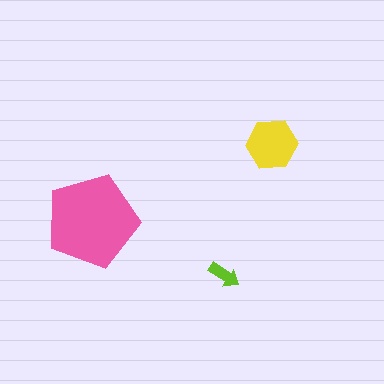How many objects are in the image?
There are 3 objects in the image.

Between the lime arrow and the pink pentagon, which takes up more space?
The pink pentagon.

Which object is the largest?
The pink pentagon.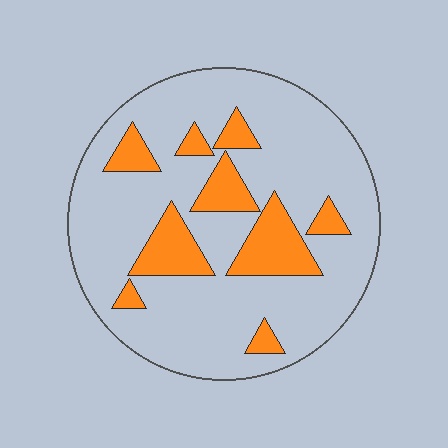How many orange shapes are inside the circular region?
9.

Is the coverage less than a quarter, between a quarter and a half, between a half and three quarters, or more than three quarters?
Less than a quarter.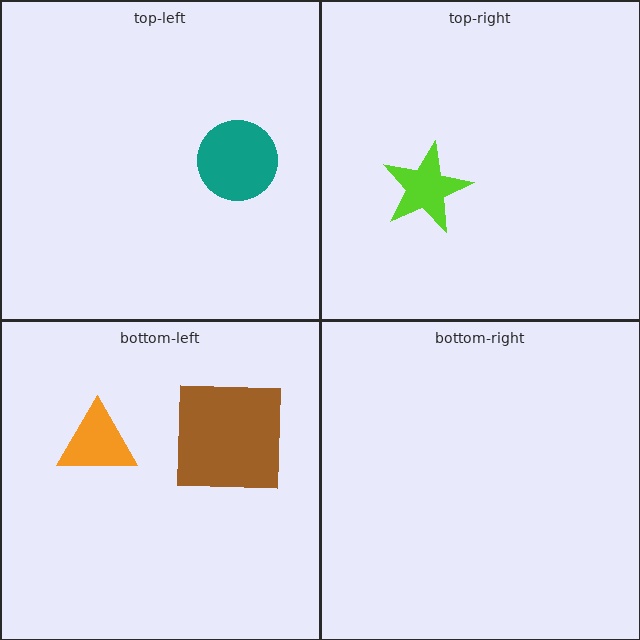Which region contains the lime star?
The top-right region.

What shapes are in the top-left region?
The teal circle.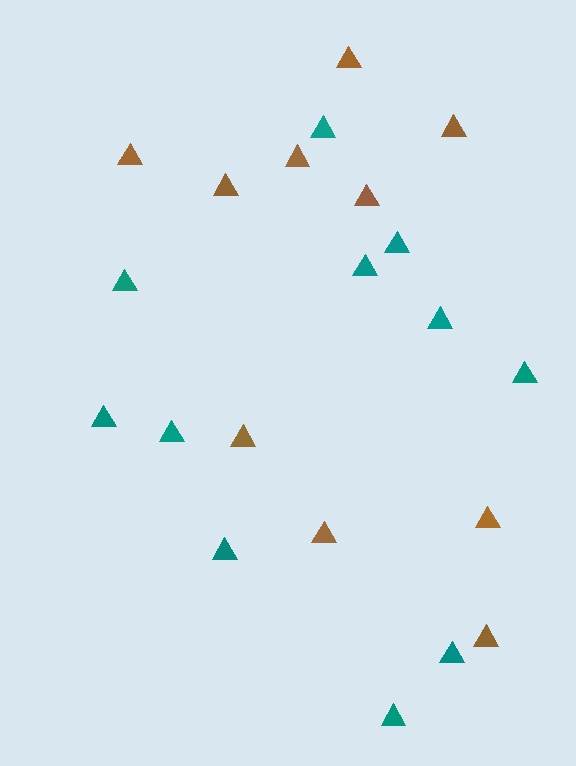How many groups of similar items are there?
There are 2 groups: one group of brown triangles (10) and one group of teal triangles (11).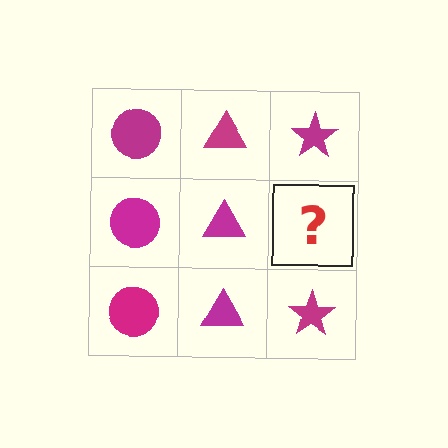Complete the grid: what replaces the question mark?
The question mark should be replaced with a magenta star.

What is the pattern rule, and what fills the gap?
The rule is that each column has a consistent shape. The gap should be filled with a magenta star.